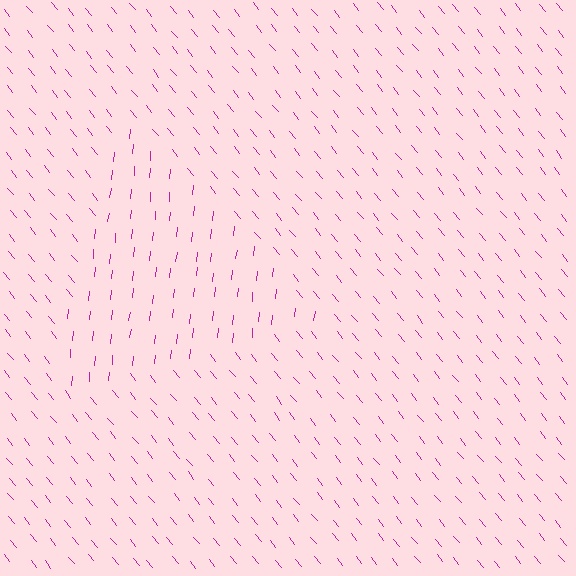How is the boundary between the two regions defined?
The boundary is defined purely by a change in line orientation (approximately 45 degrees difference). All lines are the same color and thickness.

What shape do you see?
I see a triangle.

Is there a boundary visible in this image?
Yes, there is a texture boundary formed by a change in line orientation.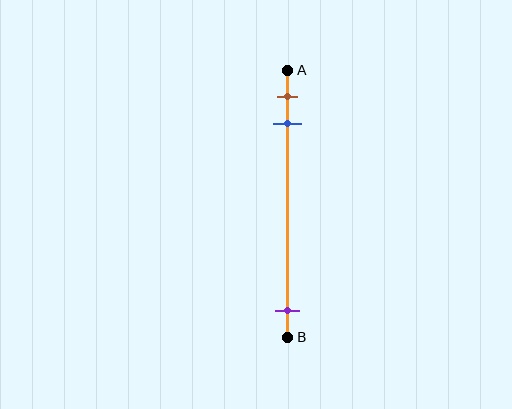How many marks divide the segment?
There are 3 marks dividing the segment.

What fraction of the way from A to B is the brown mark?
The brown mark is approximately 10% (0.1) of the way from A to B.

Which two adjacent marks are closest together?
The brown and blue marks are the closest adjacent pair.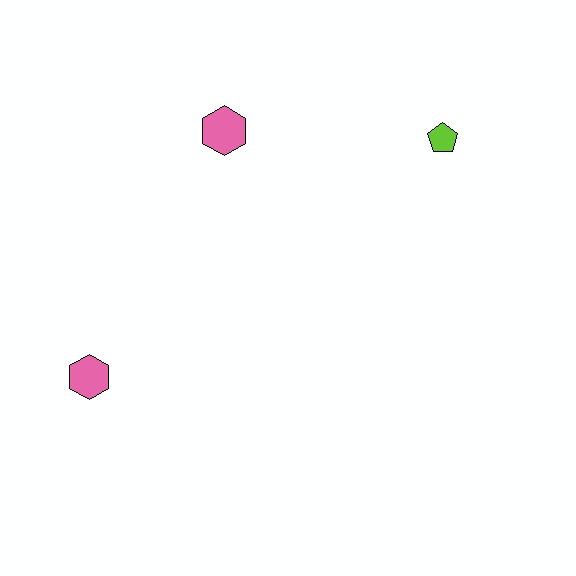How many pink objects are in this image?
There are 2 pink objects.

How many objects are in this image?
There are 3 objects.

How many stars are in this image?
There are no stars.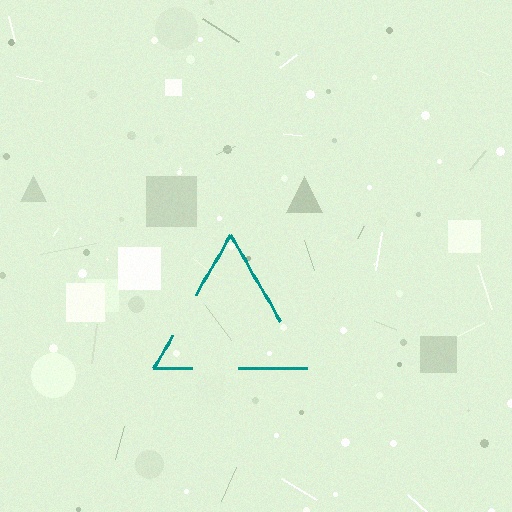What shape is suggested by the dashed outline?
The dashed outline suggests a triangle.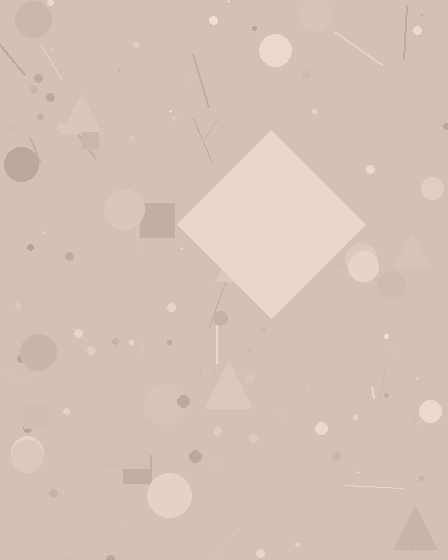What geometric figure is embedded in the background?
A diamond is embedded in the background.